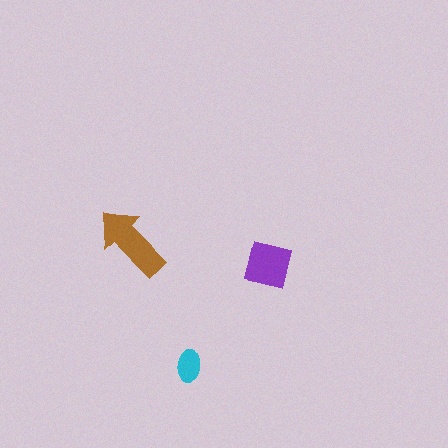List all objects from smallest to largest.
The cyan ellipse, the purple square, the brown arrow.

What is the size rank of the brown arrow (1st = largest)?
1st.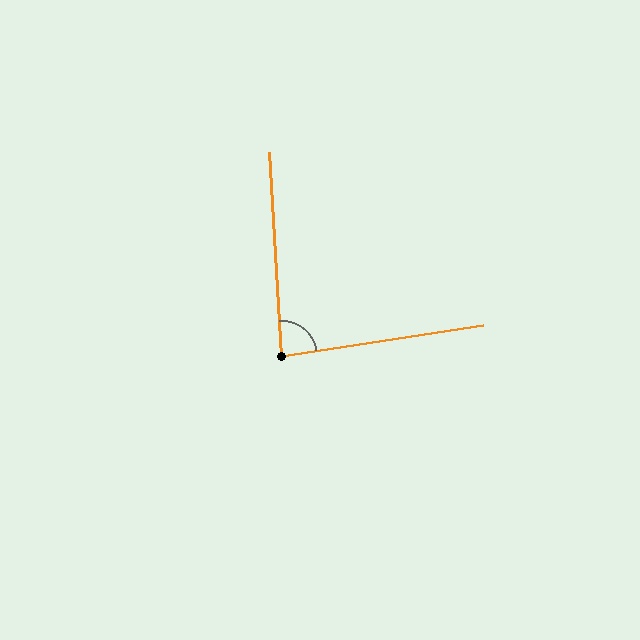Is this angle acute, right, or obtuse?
It is acute.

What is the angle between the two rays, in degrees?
Approximately 84 degrees.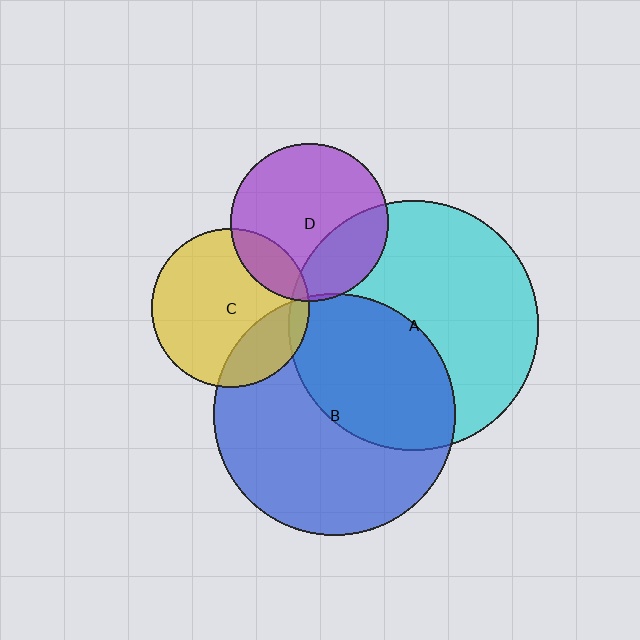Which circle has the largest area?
Circle A (cyan).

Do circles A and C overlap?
Yes.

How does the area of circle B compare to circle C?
Approximately 2.3 times.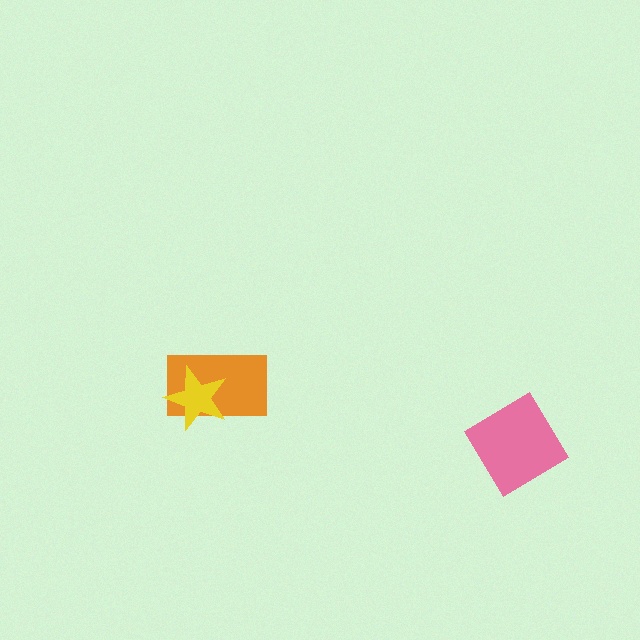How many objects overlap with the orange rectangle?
1 object overlaps with the orange rectangle.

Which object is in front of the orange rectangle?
The yellow star is in front of the orange rectangle.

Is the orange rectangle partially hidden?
Yes, it is partially covered by another shape.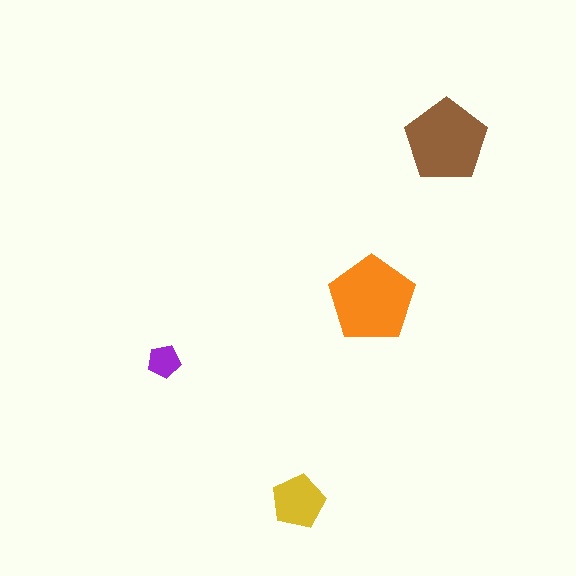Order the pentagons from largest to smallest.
the orange one, the brown one, the yellow one, the purple one.